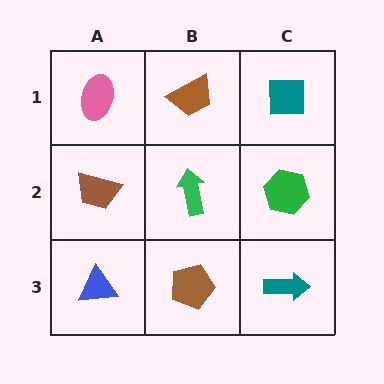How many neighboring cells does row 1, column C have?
2.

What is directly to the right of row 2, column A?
A green arrow.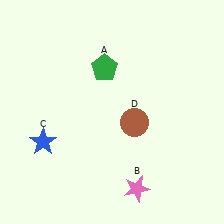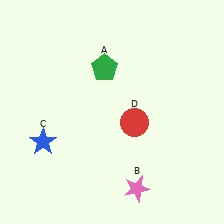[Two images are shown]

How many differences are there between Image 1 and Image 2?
There is 1 difference between the two images.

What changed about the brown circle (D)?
In Image 1, D is brown. In Image 2, it changed to red.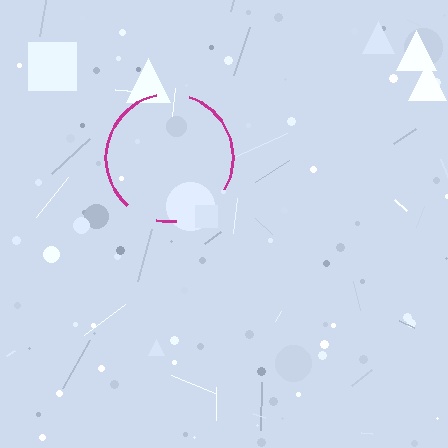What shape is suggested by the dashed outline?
The dashed outline suggests a circle.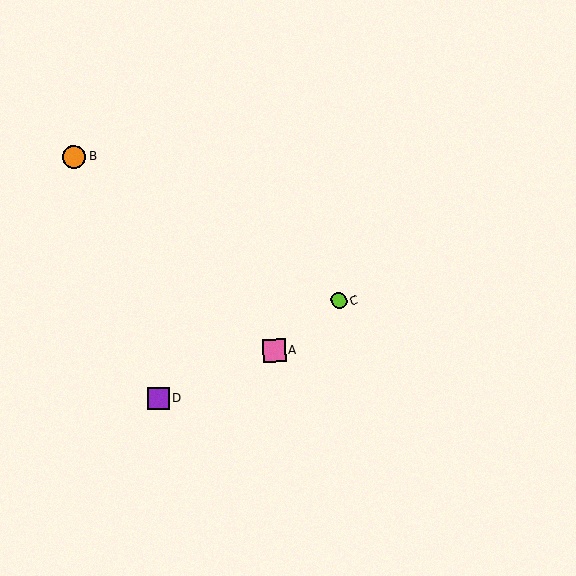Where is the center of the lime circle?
The center of the lime circle is at (339, 301).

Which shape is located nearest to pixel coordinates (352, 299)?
The lime circle (labeled C) at (339, 301) is nearest to that location.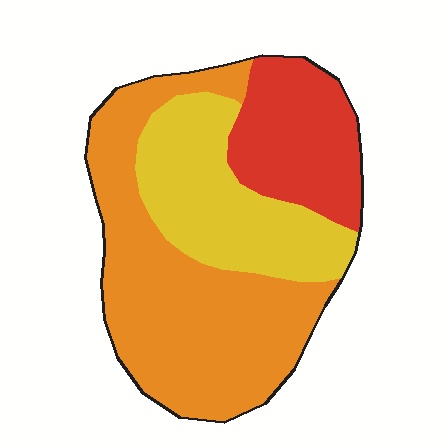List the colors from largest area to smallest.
From largest to smallest: orange, yellow, red.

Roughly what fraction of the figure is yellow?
Yellow takes up about one quarter (1/4) of the figure.